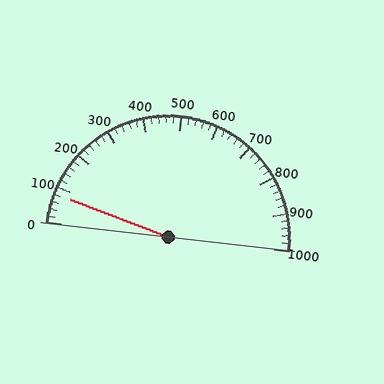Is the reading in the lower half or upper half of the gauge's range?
The reading is in the lower half of the range (0 to 1000).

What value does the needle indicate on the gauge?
The needle indicates approximately 80.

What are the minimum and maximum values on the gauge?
The gauge ranges from 0 to 1000.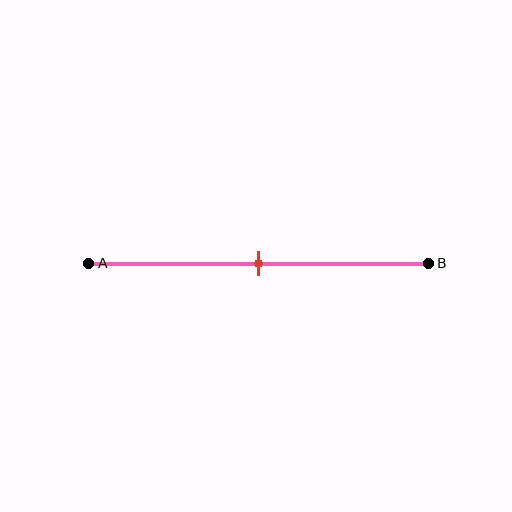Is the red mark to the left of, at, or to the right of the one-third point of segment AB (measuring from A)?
The red mark is to the right of the one-third point of segment AB.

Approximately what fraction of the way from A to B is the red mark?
The red mark is approximately 50% of the way from A to B.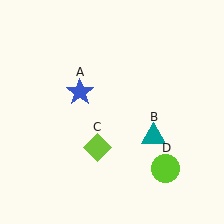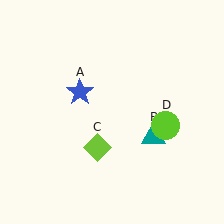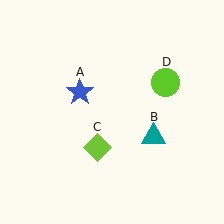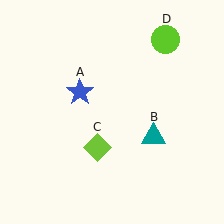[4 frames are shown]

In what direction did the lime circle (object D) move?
The lime circle (object D) moved up.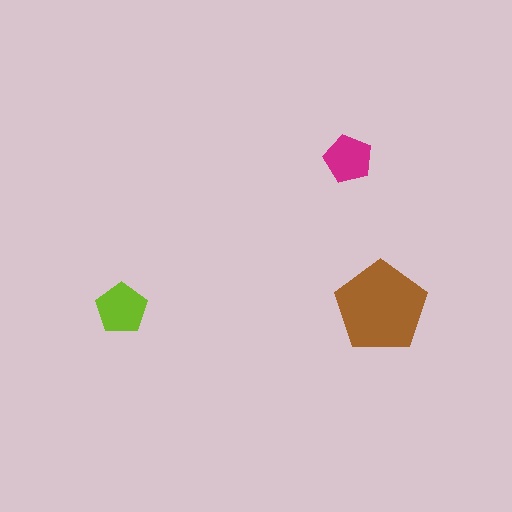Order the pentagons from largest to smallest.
the brown one, the lime one, the magenta one.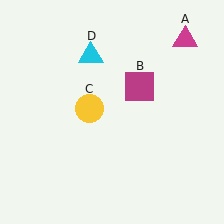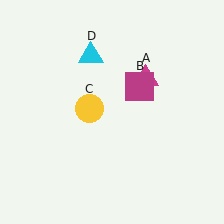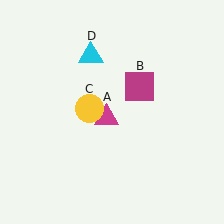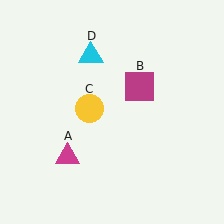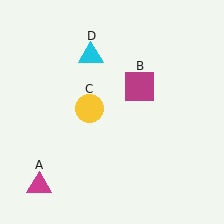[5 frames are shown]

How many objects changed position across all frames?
1 object changed position: magenta triangle (object A).